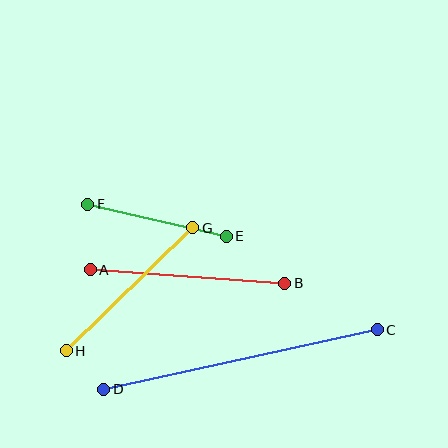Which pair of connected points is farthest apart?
Points C and D are farthest apart.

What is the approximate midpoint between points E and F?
The midpoint is at approximately (157, 220) pixels.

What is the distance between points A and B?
The distance is approximately 195 pixels.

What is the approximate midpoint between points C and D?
The midpoint is at approximately (240, 359) pixels.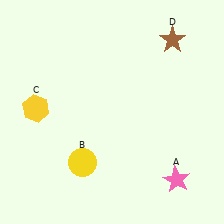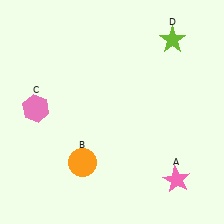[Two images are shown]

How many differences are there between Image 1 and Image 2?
There are 3 differences between the two images.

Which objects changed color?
B changed from yellow to orange. C changed from yellow to pink. D changed from brown to lime.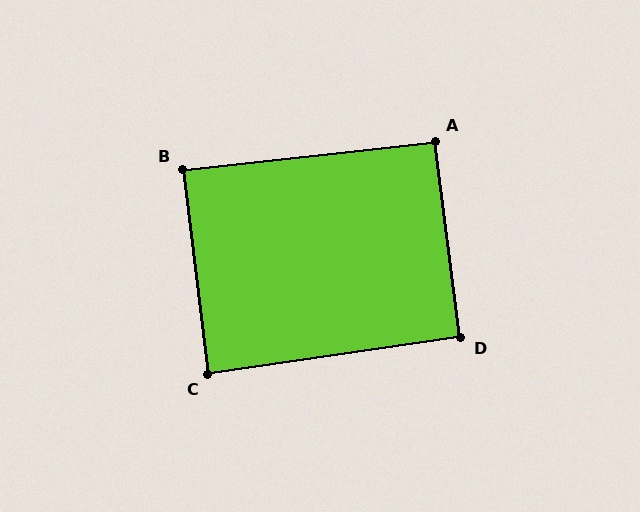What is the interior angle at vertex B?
Approximately 89 degrees (approximately right).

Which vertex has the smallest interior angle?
C, at approximately 89 degrees.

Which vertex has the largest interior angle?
A, at approximately 91 degrees.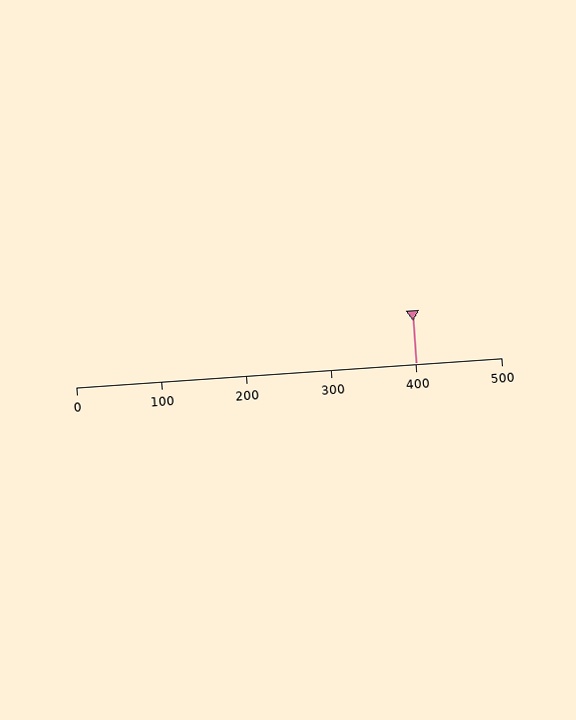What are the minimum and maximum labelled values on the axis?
The axis runs from 0 to 500.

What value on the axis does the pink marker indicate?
The marker indicates approximately 400.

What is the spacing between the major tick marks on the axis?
The major ticks are spaced 100 apart.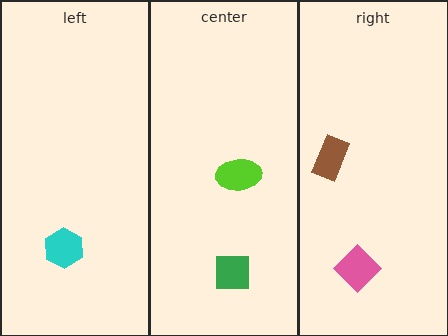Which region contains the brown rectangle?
The right region.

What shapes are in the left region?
The cyan hexagon.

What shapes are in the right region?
The brown rectangle, the pink diamond.